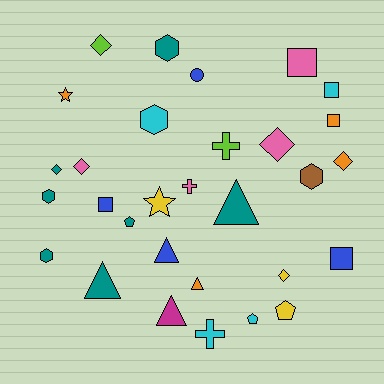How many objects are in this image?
There are 30 objects.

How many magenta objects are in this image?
There is 1 magenta object.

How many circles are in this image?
There is 1 circle.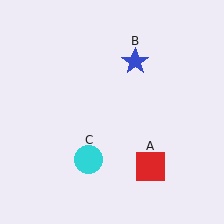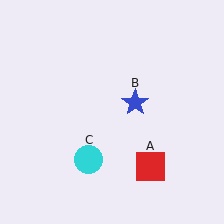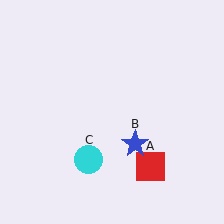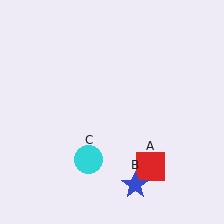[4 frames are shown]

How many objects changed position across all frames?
1 object changed position: blue star (object B).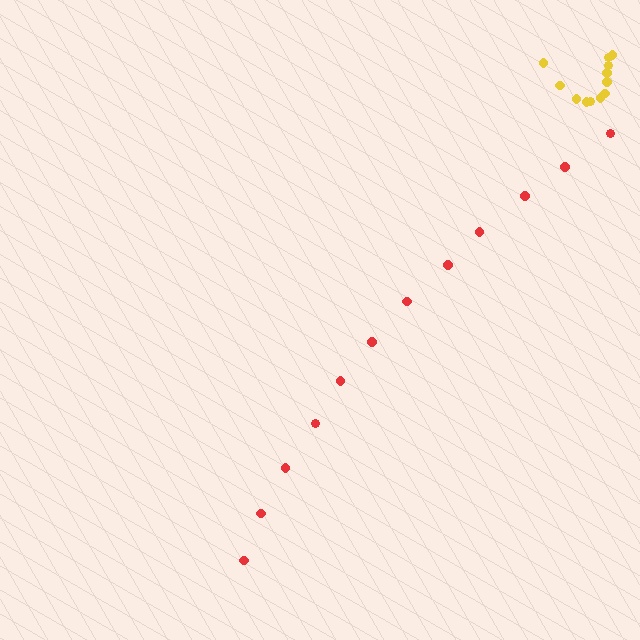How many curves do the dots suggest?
There are 2 distinct paths.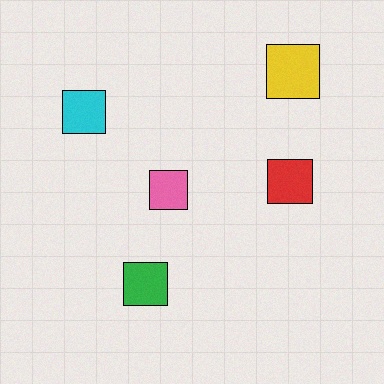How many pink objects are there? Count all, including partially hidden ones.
There is 1 pink object.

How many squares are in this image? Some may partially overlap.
There are 5 squares.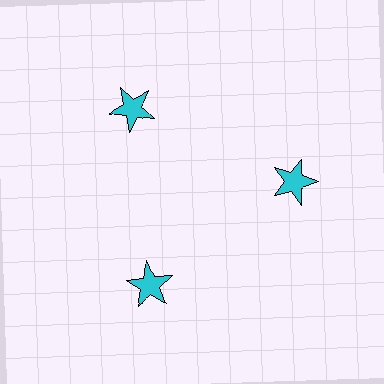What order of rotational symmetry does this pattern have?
This pattern has 3-fold rotational symmetry.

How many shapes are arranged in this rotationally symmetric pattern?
There are 3 shapes, arranged in 3 groups of 1.